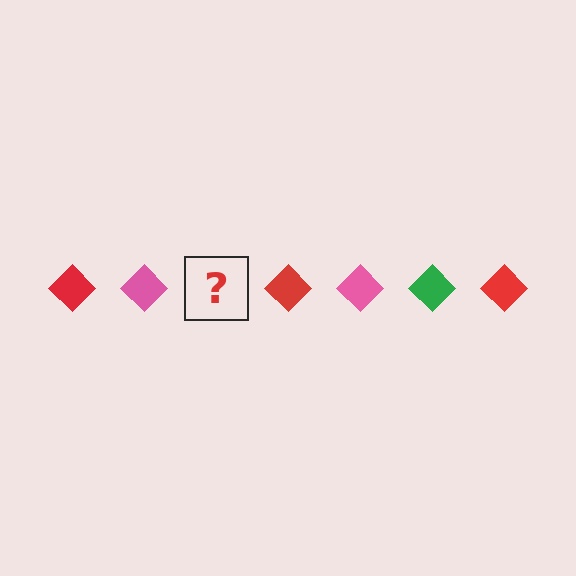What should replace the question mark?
The question mark should be replaced with a green diamond.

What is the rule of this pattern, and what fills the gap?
The rule is that the pattern cycles through red, pink, green diamonds. The gap should be filled with a green diamond.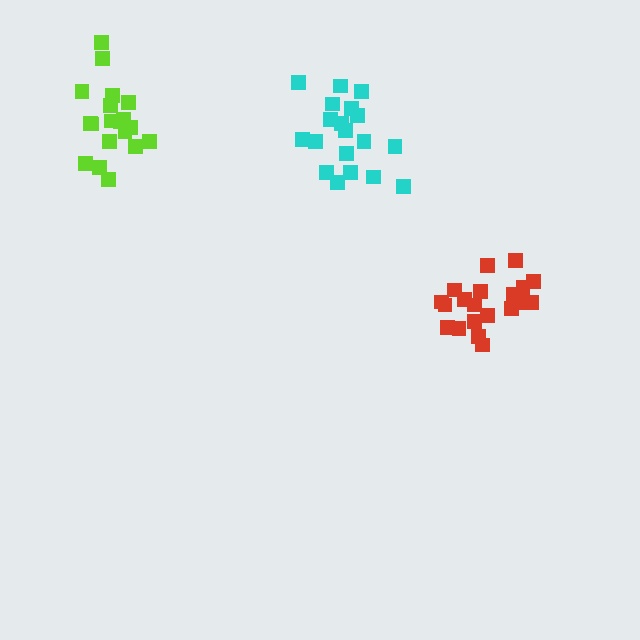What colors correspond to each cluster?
The clusters are colored: red, lime, cyan.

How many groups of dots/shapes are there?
There are 3 groups.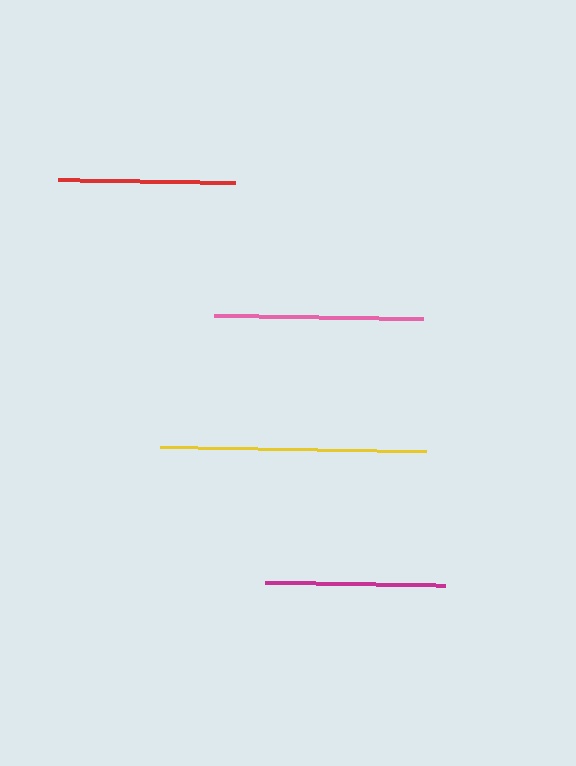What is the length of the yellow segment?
The yellow segment is approximately 266 pixels long.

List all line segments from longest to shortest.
From longest to shortest: yellow, pink, magenta, red.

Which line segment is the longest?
The yellow line is the longest at approximately 266 pixels.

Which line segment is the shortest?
The red line is the shortest at approximately 177 pixels.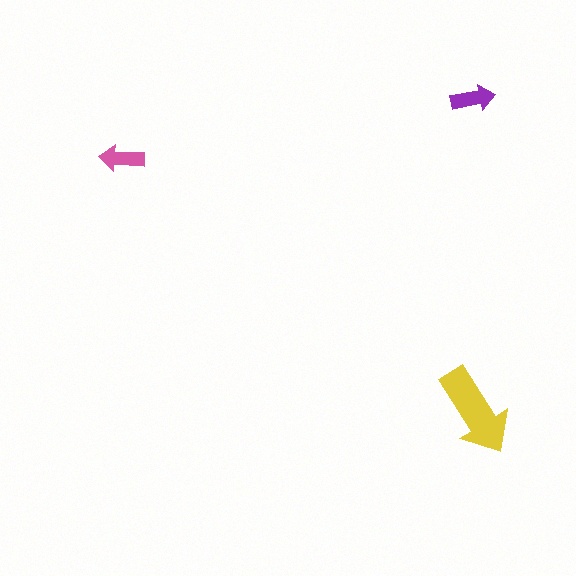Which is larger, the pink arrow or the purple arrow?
The pink one.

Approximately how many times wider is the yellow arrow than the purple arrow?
About 2 times wider.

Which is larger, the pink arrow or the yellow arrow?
The yellow one.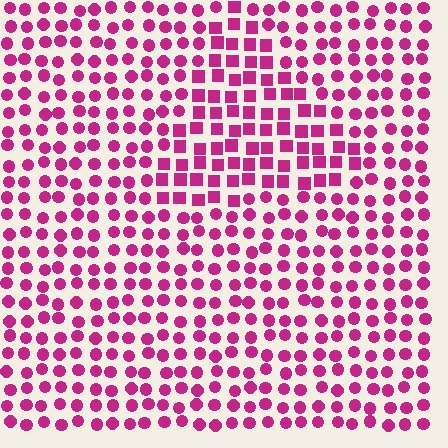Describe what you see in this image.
The image is filled with small magenta elements arranged in a uniform grid. A triangle-shaped region contains squares, while the surrounding area contains circles. The boundary is defined purely by the change in element shape.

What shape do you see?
I see a triangle.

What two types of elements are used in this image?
The image uses squares inside the triangle region and circles outside it.